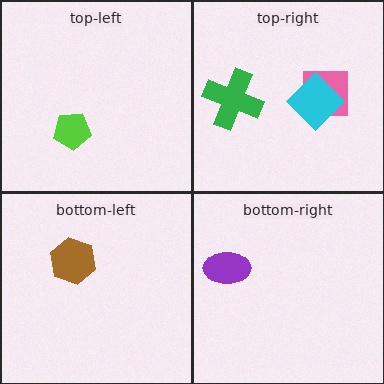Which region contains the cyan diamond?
The top-right region.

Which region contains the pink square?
The top-right region.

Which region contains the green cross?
The top-right region.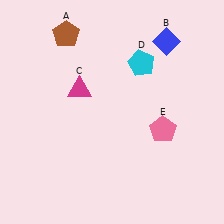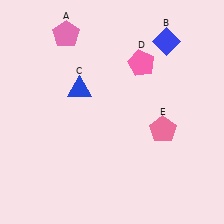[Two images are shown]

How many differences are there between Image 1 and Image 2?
There are 3 differences between the two images.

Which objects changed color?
A changed from brown to pink. C changed from magenta to blue. D changed from cyan to pink.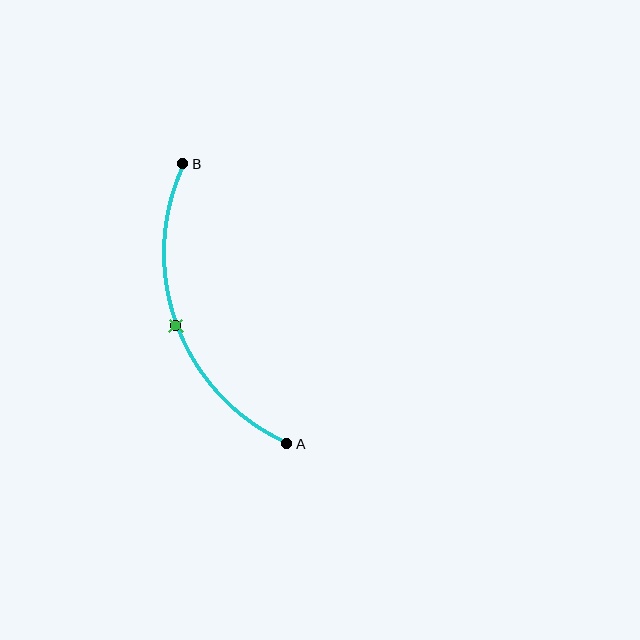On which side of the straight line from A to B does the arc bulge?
The arc bulges to the left of the straight line connecting A and B.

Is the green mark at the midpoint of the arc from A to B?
Yes. The green mark lies on the arc at equal arc-length from both A and B — it is the arc midpoint.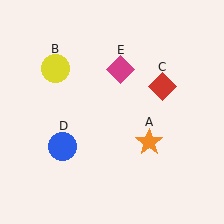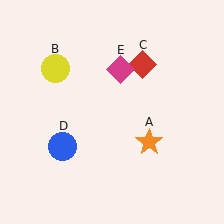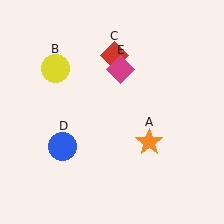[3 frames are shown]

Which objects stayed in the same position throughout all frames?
Orange star (object A) and yellow circle (object B) and blue circle (object D) and magenta diamond (object E) remained stationary.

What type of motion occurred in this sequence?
The red diamond (object C) rotated counterclockwise around the center of the scene.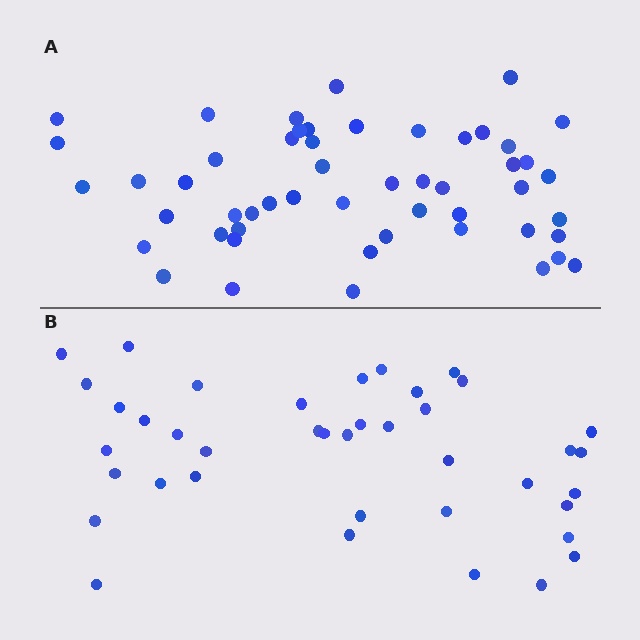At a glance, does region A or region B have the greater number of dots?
Region A (the top region) has more dots.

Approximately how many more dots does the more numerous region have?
Region A has roughly 12 or so more dots than region B.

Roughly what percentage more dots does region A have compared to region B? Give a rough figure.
About 30% more.